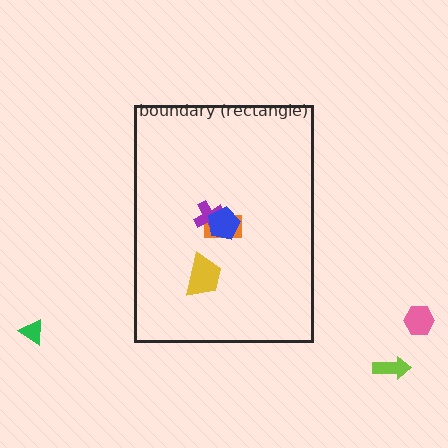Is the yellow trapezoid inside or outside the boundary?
Inside.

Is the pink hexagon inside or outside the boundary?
Outside.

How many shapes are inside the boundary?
4 inside, 3 outside.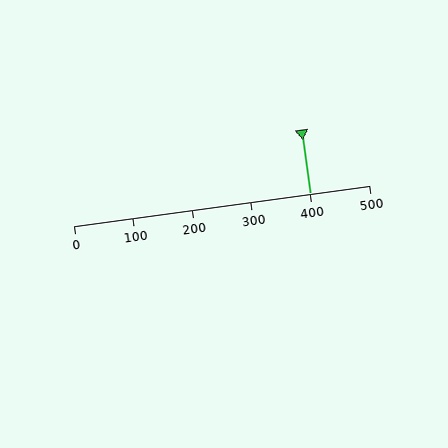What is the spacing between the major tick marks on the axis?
The major ticks are spaced 100 apart.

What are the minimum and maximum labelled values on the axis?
The axis runs from 0 to 500.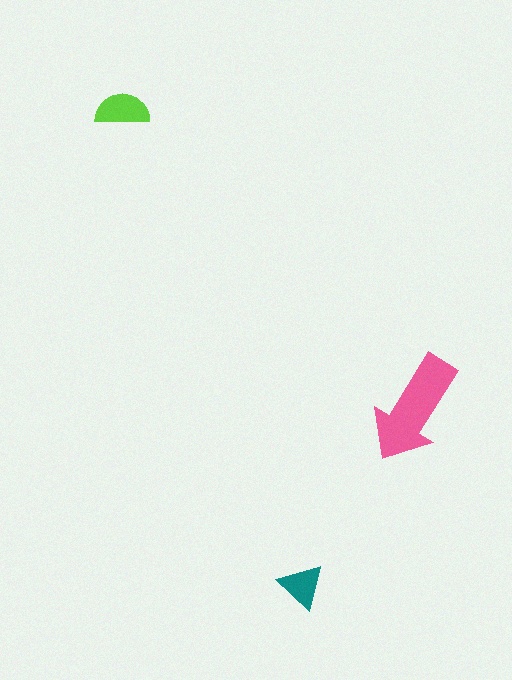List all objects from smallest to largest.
The teal triangle, the lime semicircle, the pink arrow.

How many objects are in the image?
There are 3 objects in the image.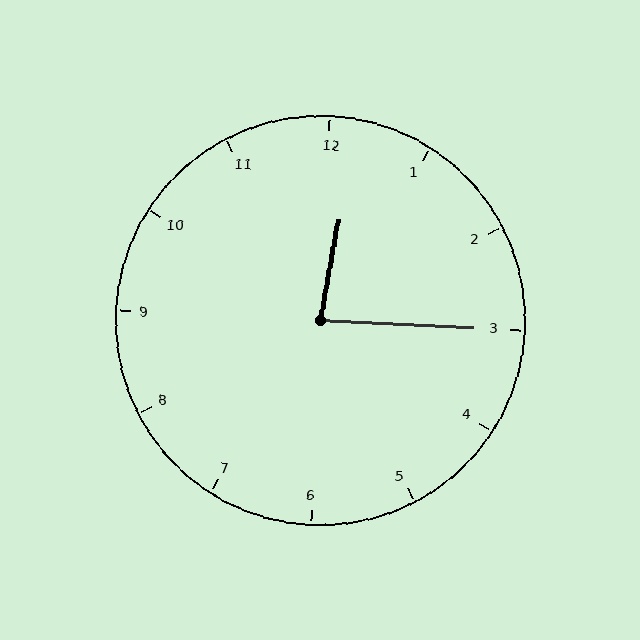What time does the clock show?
12:15.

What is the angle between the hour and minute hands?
Approximately 82 degrees.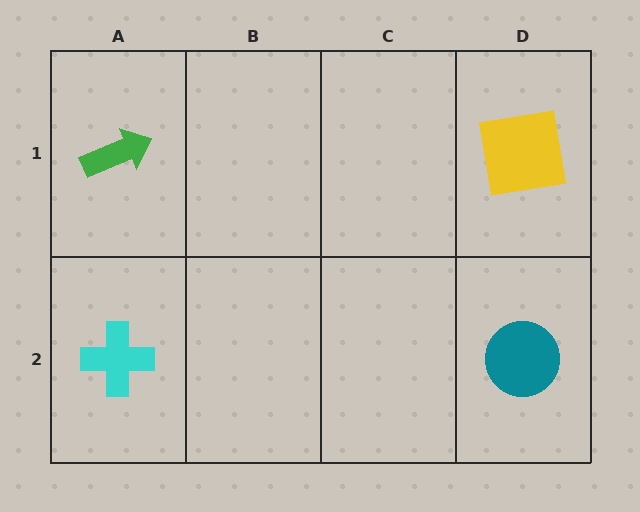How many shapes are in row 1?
2 shapes.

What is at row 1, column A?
A green arrow.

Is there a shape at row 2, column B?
No, that cell is empty.